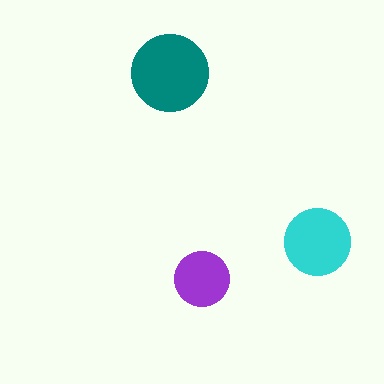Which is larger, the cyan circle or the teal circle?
The teal one.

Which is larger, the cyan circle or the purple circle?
The cyan one.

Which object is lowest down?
The purple circle is bottommost.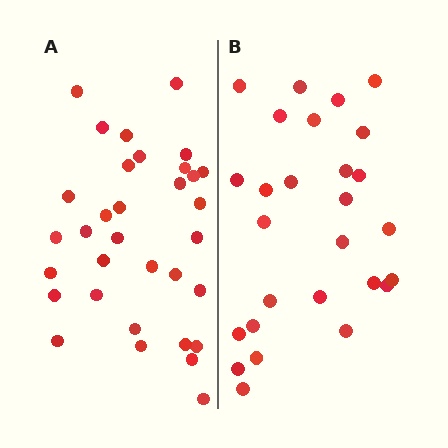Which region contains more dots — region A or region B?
Region A (the left region) has more dots.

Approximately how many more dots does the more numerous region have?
Region A has about 6 more dots than region B.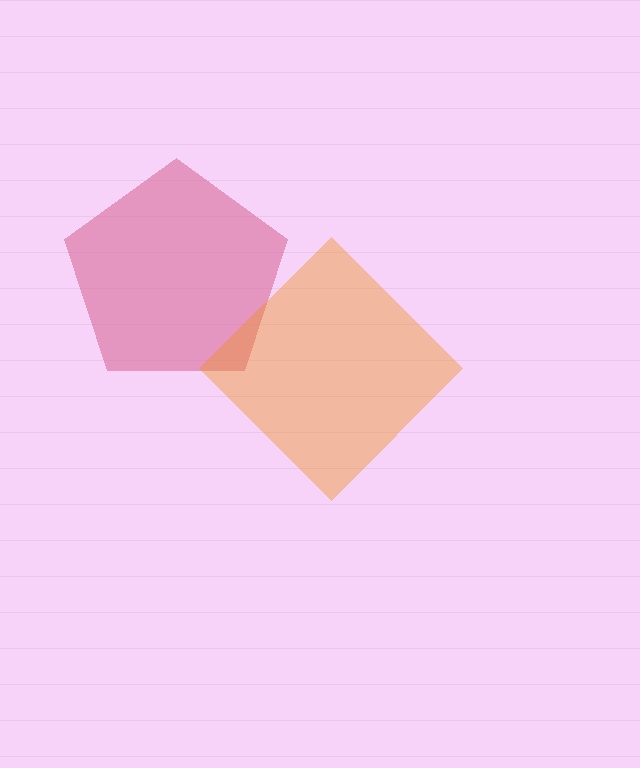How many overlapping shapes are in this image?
There are 2 overlapping shapes in the image.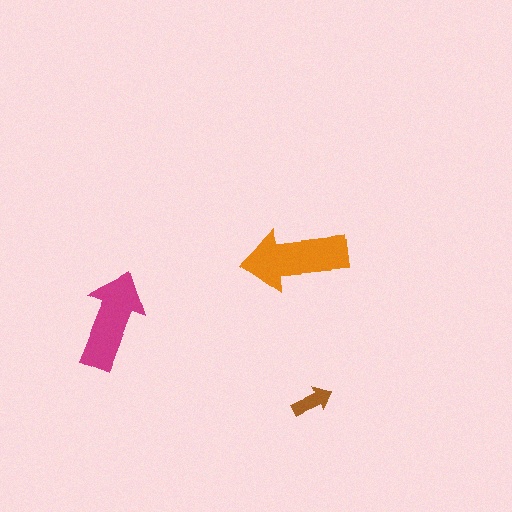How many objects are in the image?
There are 3 objects in the image.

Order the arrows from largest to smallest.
the orange one, the magenta one, the brown one.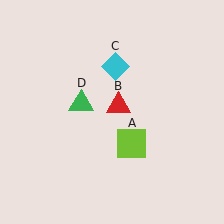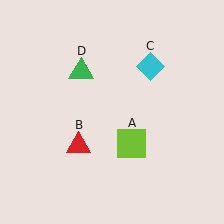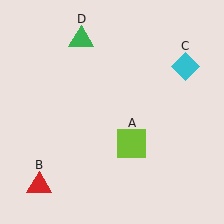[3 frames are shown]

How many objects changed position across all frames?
3 objects changed position: red triangle (object B), cyan diamond (object C), green triangle (object D).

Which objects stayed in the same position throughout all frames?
Lime square (object A) remained stationary.